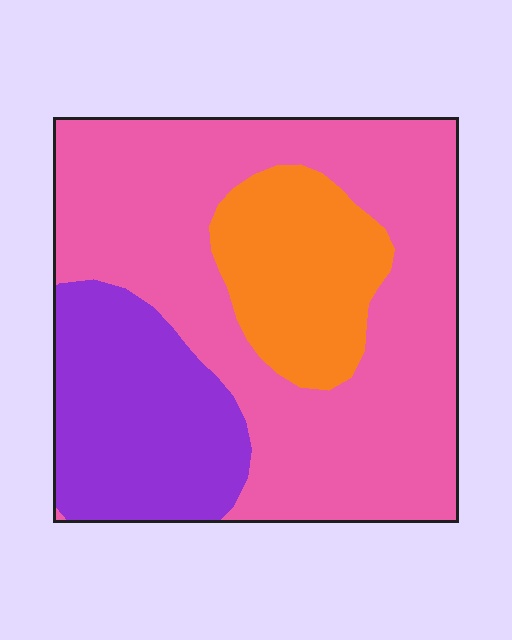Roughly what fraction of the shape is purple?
Purple covers around 25% of the shape.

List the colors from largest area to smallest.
From largest to smallest: pink, purple, orange.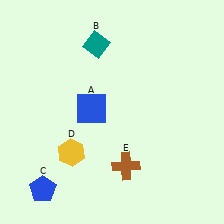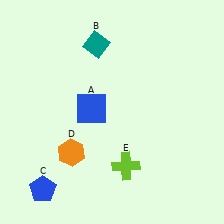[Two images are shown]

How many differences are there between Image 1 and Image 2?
There are 2 differences between the two images.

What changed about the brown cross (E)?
In Image 1, E is brown. In Image 2, it changed to lime.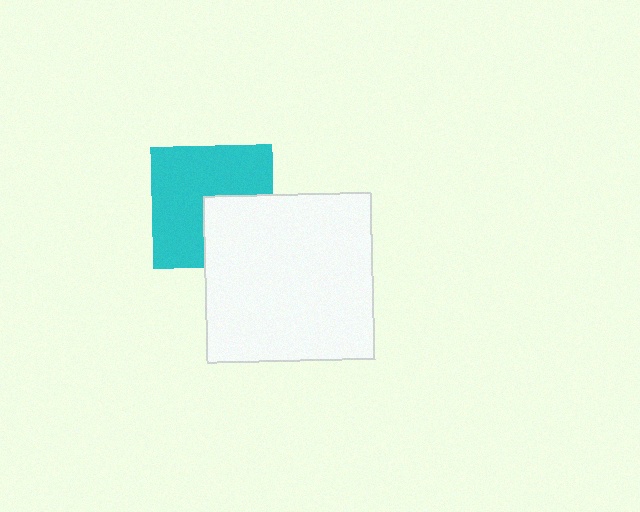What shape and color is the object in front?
The object in front is a white square.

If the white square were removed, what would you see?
You would see the complete cyan square.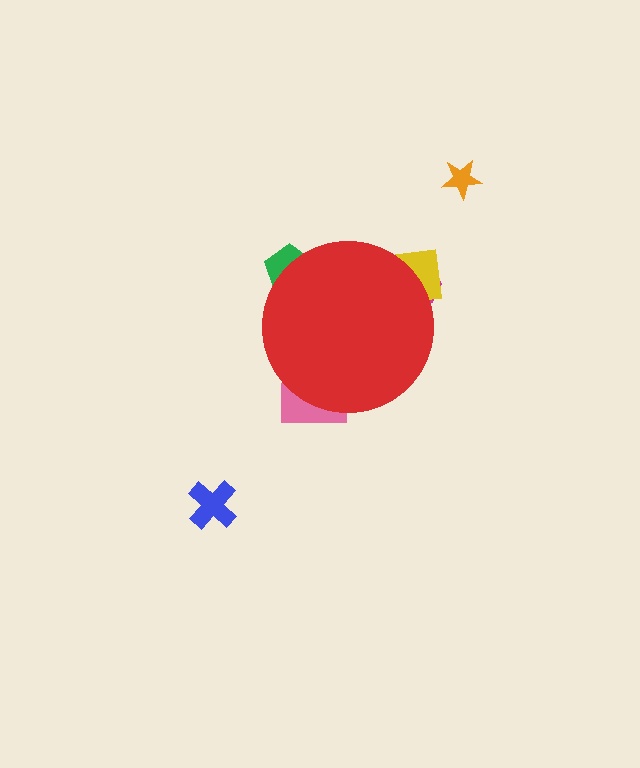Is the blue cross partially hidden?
No, the blue cross is fully visible.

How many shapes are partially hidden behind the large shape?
4 shapes are partially hidden.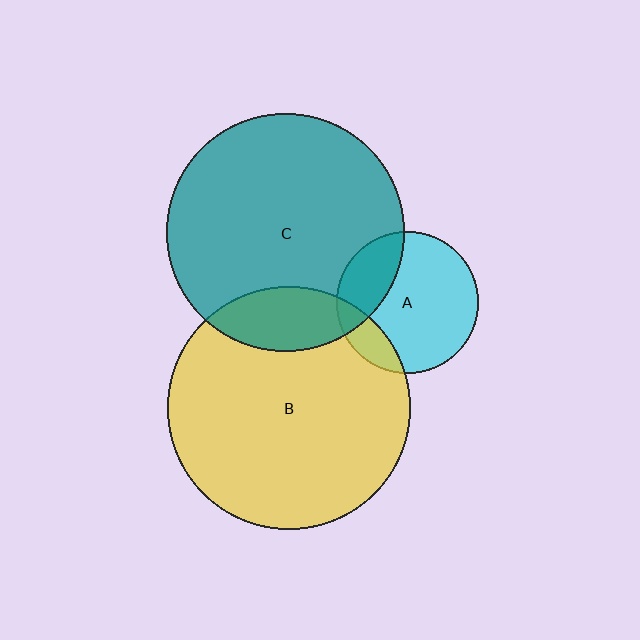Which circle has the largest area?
Circle B (yellow).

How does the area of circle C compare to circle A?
Approximately 2.8 times.